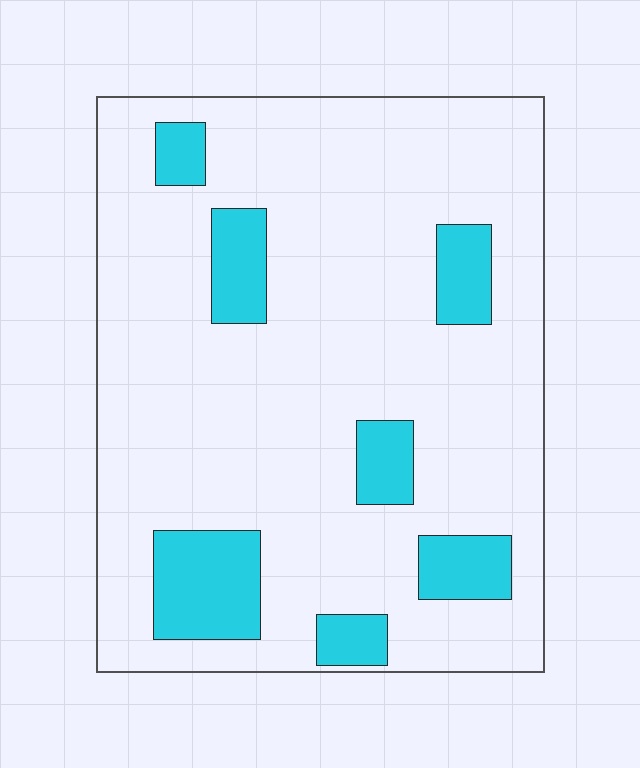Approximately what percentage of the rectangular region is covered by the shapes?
Approximately 15%.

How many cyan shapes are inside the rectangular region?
7.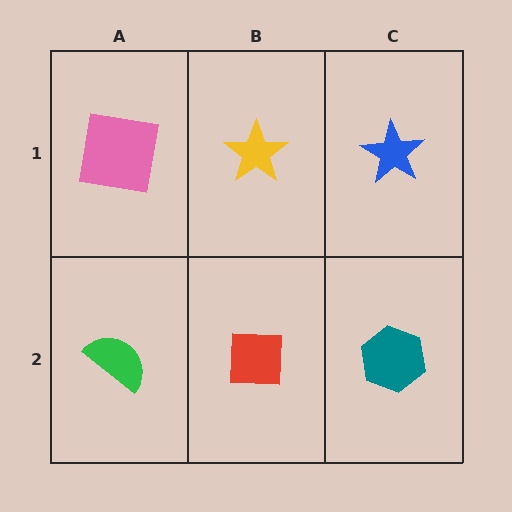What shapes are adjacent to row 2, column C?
A blue star (row 1, column C), a red square (row 2, column B).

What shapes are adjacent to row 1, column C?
A teal hexagon (row 2, column C), a yellow star (row 1, column B).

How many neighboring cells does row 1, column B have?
3.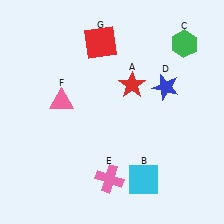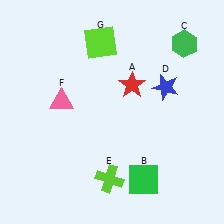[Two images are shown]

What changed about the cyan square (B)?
In Image 1, B is cyan. In Image 2, it changed to green.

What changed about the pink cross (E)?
In Image 1, E is pink. In Image 2, it changed to lime.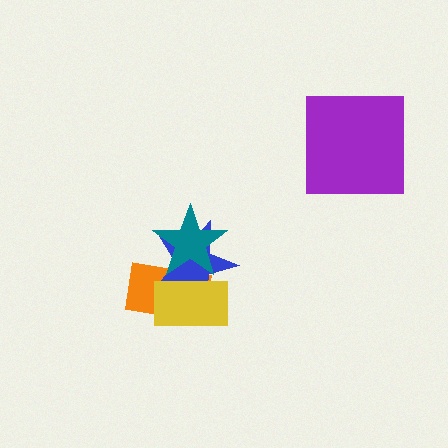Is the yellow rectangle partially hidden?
No, no other shape covers it.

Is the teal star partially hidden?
Yes, it is partially covered by another shape.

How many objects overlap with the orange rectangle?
3 objects overlap with the orange rectangle.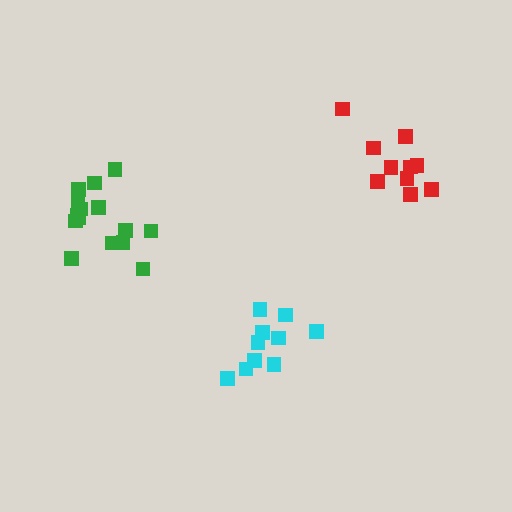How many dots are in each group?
Group 1: 15 dots, Group 2: 11 dots, Group 3: 10 dots (36 total).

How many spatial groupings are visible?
There are 3 spatial groupings.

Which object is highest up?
The red cluster is topmost.